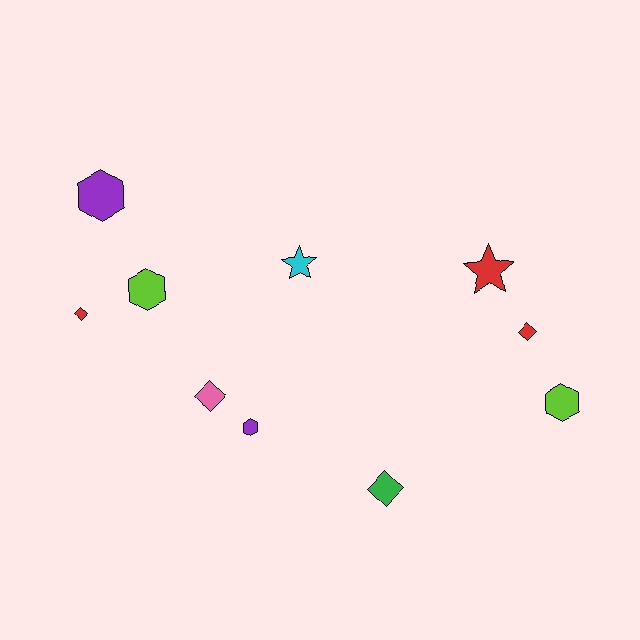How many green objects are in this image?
There is 1 green object.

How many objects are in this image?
There are 10 objects.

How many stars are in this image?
There are 2 stars.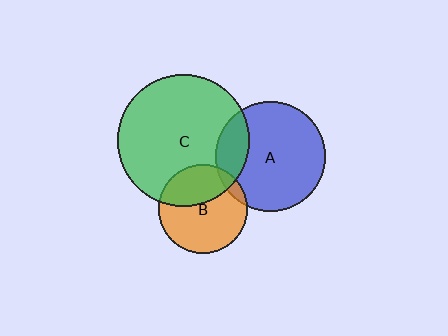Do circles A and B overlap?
Yes.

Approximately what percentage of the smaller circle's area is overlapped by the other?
Approximately 5%.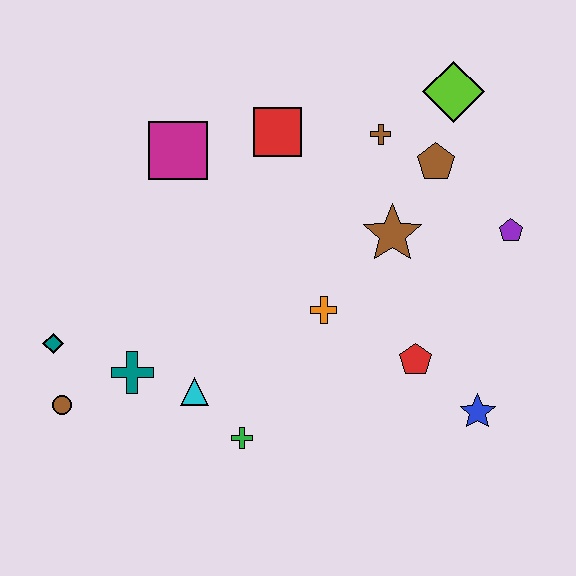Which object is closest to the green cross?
The cyan triangle is closest to the green cross.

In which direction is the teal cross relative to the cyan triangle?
The teal cross is to the left of the cyan triangle.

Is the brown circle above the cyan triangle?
No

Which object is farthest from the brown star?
The brown circle is farthest from the brown star.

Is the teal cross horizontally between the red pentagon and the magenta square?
No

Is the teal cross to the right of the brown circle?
Yes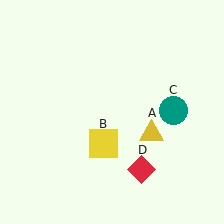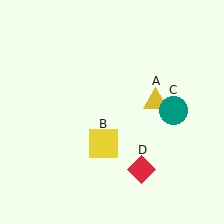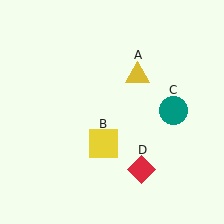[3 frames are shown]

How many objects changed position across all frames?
1 object changed position: yellow triangle (object A).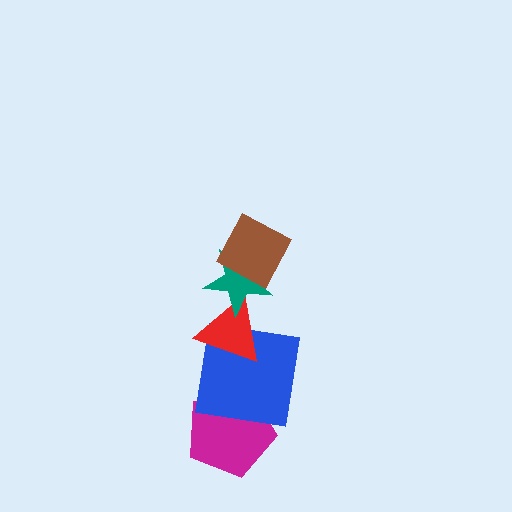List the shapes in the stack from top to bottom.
From top to bottom: the brown diamond, the teal star, the red triangle, the blue square, the magenta pentagon.